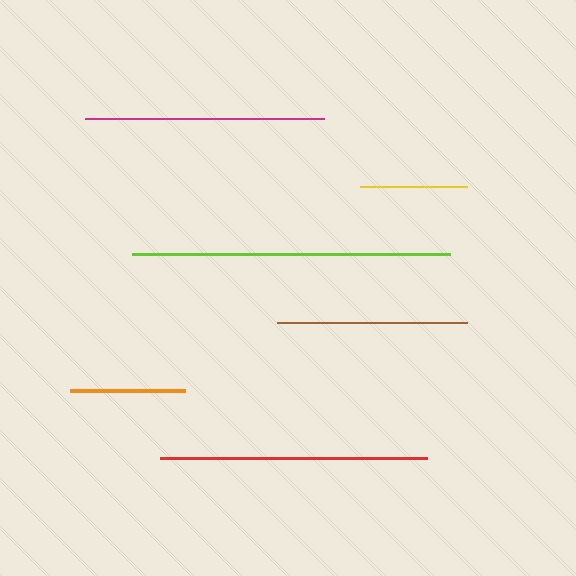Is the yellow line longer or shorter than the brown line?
The brown line is longer than the yellow line.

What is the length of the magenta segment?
The magenta segment is approximately 238 pixels long.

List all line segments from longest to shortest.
From longest to shortest: lime, red, magenta, brown, orange, yellow.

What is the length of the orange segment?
The orange segment is approximately 116 pixels long.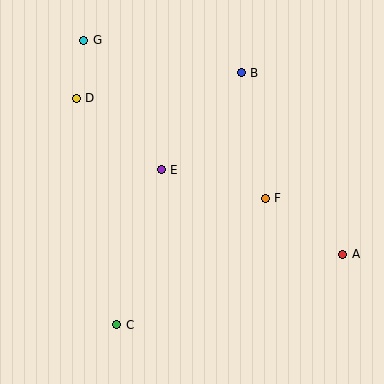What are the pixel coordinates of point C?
Point C is at (117, 325).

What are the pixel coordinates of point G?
Point G is at (84, 40).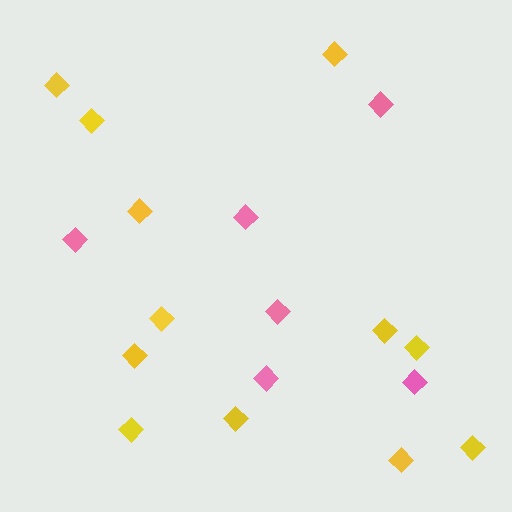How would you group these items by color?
There are 2 groups: one group of pink diamonds (6) and one group of yellow diamonds (12).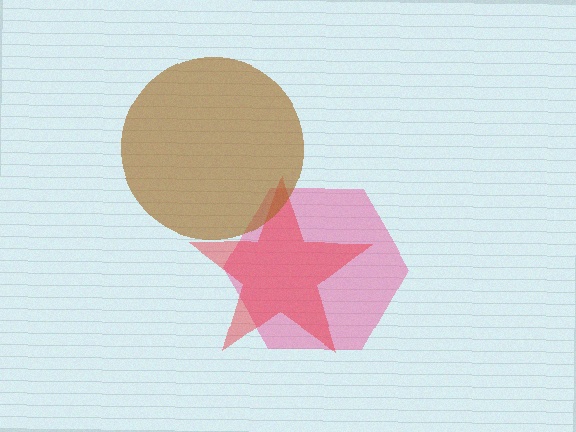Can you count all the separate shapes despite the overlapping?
Yes, there are 3 separate shapes.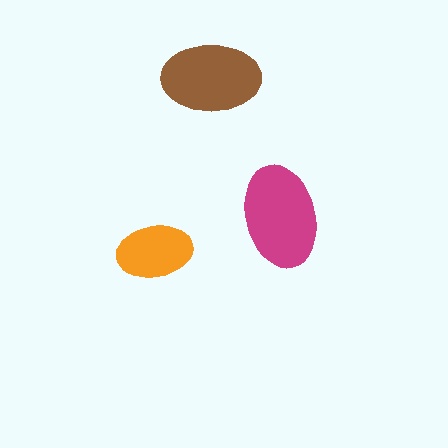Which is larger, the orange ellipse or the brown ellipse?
The brown one.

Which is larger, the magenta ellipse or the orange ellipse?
The magenta one.